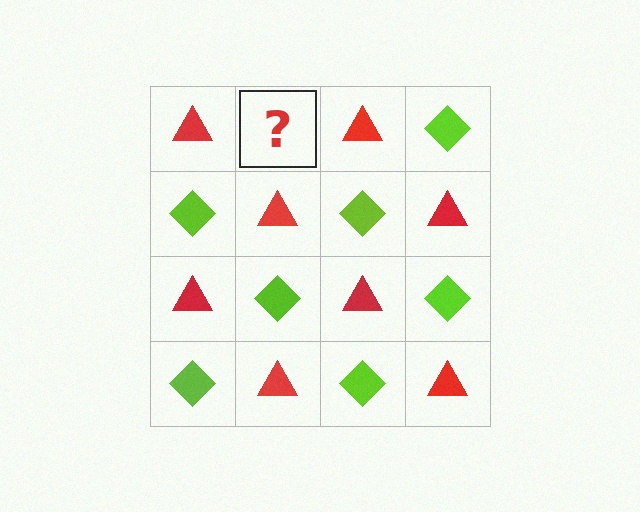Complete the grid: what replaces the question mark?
The question mark should be replaced with a lime diamond.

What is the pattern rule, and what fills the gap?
The rule is that it alternates red triangle and lime diamond in a checkerboard pattern. The gap should be filled with a lime diamond.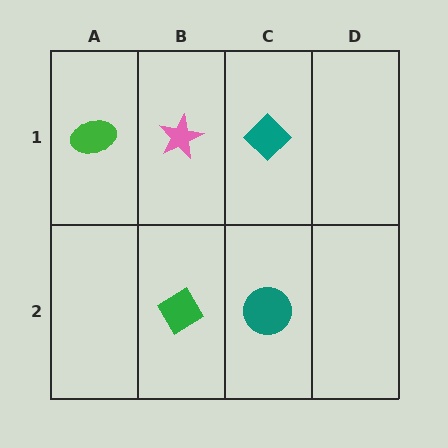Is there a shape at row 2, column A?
No, that cell is empty.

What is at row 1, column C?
A teal diamond.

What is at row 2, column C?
A teal circle.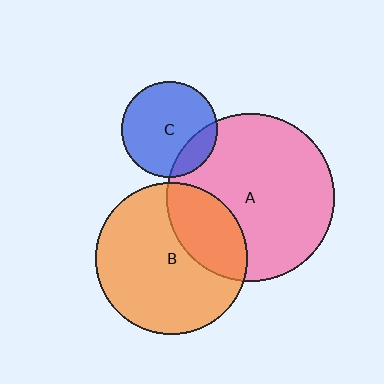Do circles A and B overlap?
Yes.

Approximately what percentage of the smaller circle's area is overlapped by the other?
Approximately 30%.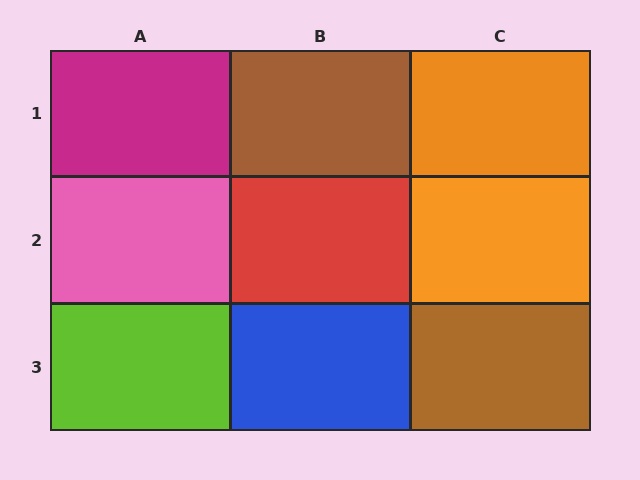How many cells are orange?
2 cells are orange.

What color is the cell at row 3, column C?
Brown.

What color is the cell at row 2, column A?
Pink.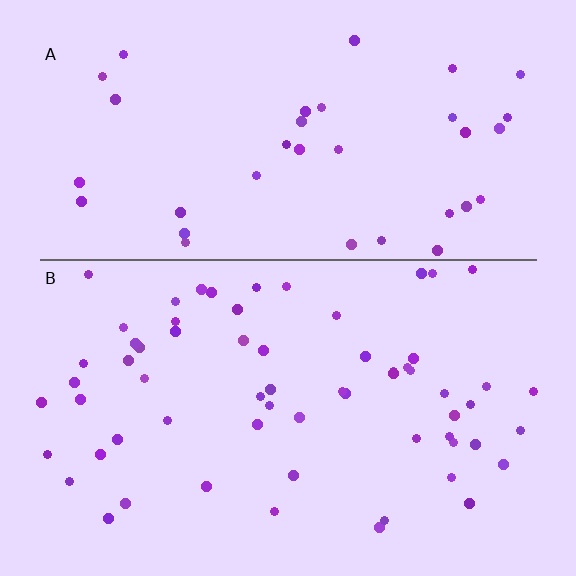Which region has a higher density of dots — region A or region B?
B (the bottom).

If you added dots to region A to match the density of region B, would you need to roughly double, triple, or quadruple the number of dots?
Approximately double.